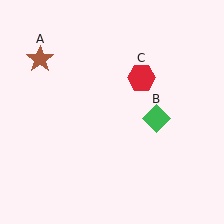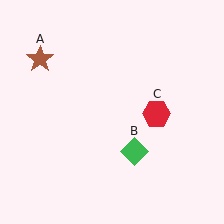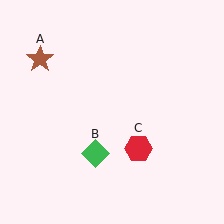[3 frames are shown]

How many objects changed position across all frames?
2 objects changed position: green diamond (object B), red hexagon (object C).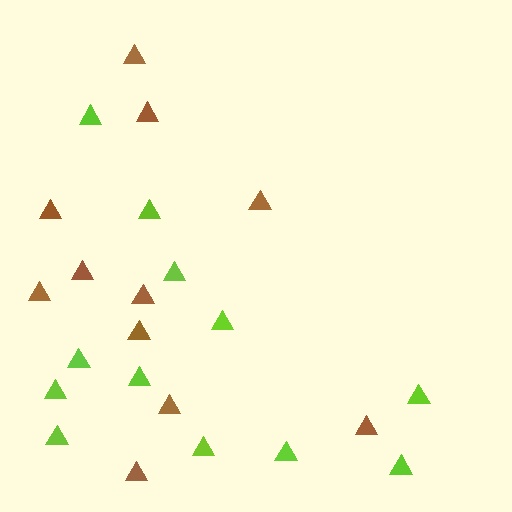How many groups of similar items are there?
There are 2 groups: one group of brown triangles (11) and one group of lime triangles (12).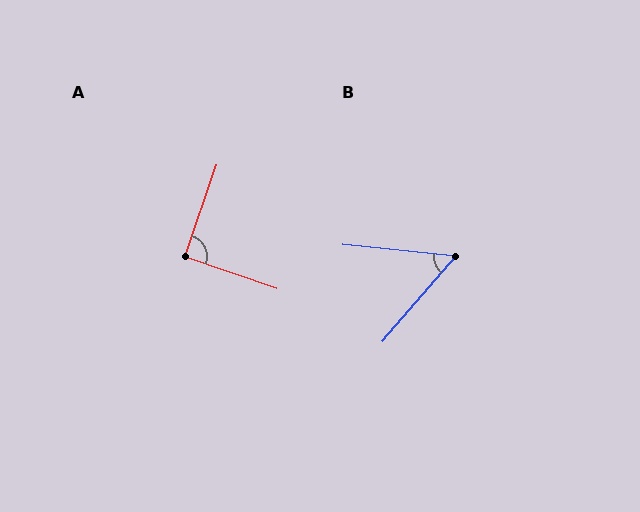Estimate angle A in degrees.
Approximately 90 degrees.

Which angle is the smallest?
B, at approximately 55 degrees.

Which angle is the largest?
A, at approximately 90 degrees.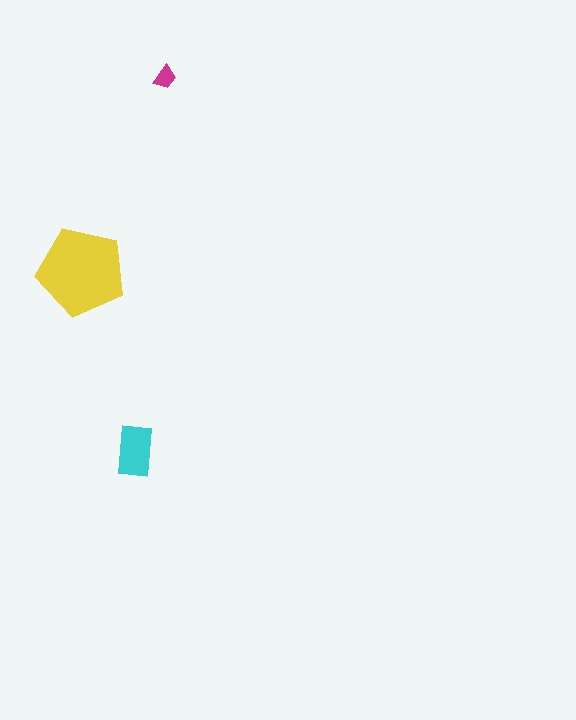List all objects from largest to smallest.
The yellow pentagon, the cyan rectangle, the magenta trapezoid.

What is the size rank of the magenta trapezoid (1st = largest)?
3rd.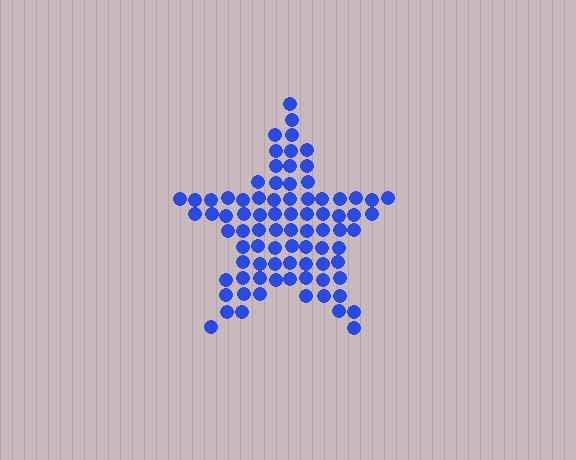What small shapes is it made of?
It is made of small circles.